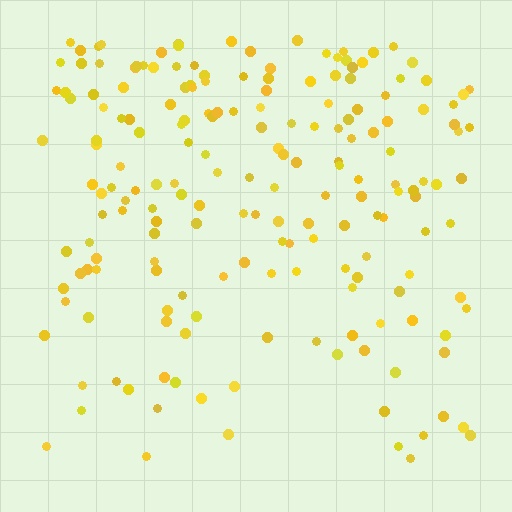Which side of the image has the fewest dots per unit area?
The bottom.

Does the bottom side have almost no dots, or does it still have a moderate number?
Still a moderate number, just noticeably fewer than the top.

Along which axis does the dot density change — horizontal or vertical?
Vertical.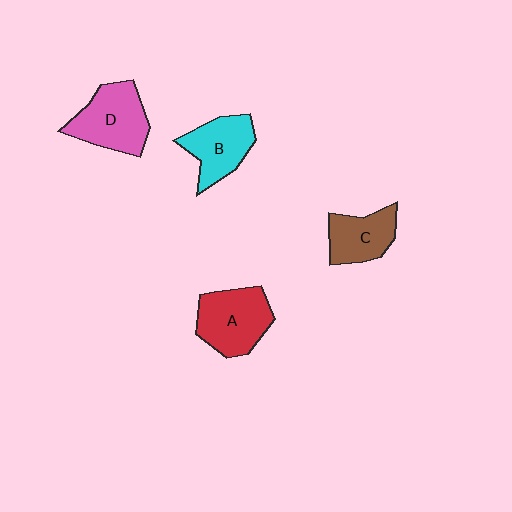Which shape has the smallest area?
Shape C (brown).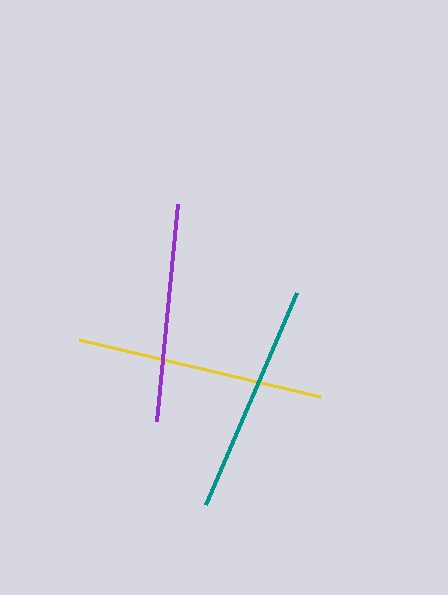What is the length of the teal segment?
The teal segment is approximately 230 pixels long.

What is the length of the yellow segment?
The yellow segment is approximately 248 pixels long.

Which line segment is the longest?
The yellow line is the longest at approximately 248 pixels.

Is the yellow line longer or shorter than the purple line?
The yellow line is longer than the purple line.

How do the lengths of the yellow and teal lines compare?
The yellow and teal lines are approximately the same length.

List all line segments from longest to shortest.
From longest to shortest: yellow, teal, purple.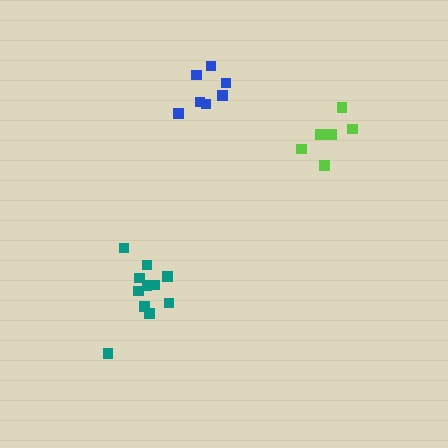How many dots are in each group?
Group 1: 7 dots, Group 2: 11 dots, Group 3: 6 dots (24 total).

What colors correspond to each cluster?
The clusters are colored: blue, teal, lime.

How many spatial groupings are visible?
There are 3 spatial groupings.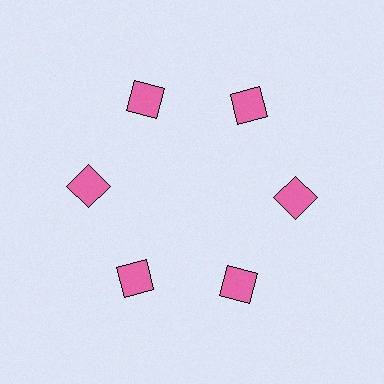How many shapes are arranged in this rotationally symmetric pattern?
There are 6 shapes, arranged in 6 groups of 1.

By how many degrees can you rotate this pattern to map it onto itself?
The pattern maps onto itself every 60 degrees of rotation.